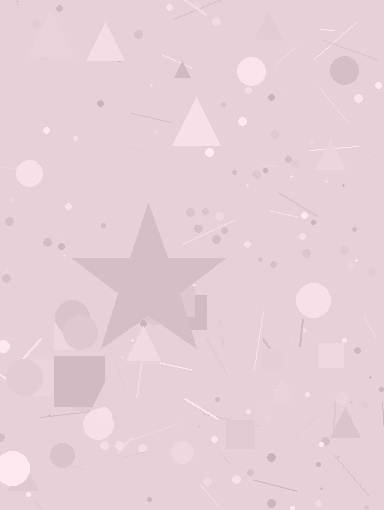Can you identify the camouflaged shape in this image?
The camouflaged shape is a star.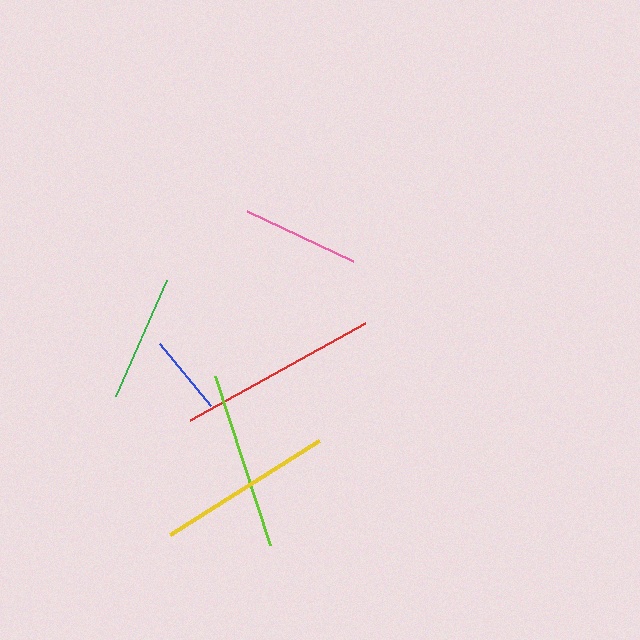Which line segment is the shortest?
The blue line is the shortest at approximately 80 pixels.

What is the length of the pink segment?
The pink segment is approximately 117 pixels long.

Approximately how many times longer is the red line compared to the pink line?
The red line is approximately 1.7 times the length of the pink line.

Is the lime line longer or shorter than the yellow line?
The lime line is longer than the yellow line.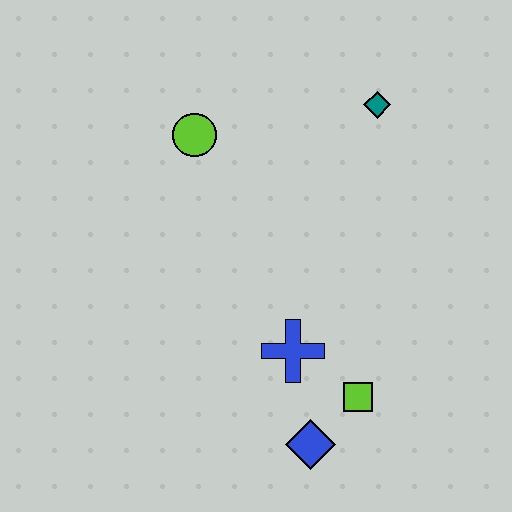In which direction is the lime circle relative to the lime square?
The lime circle is above the lime square.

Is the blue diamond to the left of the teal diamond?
Yes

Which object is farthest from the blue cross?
The teal diamond is farthest from the blue cross.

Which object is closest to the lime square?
The blue diamond is closest to the lime square.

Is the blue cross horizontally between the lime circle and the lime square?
Yes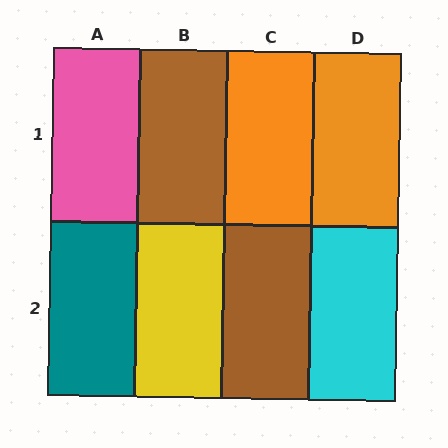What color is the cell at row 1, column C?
Orange.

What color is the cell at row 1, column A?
Pink.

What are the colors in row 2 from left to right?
Teal, yellow, brown, cyan.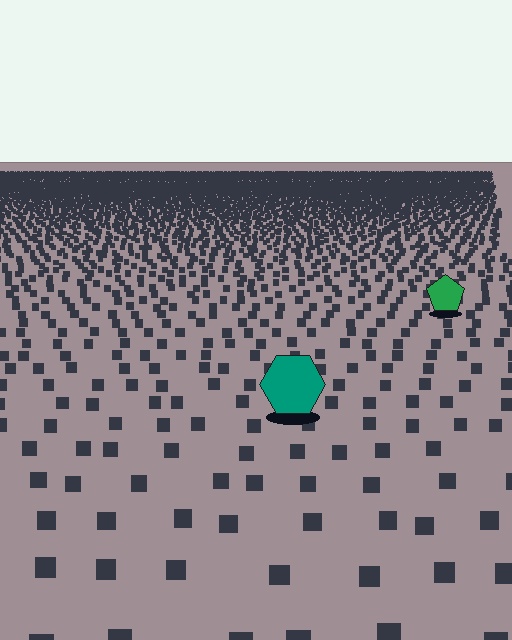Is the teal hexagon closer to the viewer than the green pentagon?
Yes. The teal hexagon is closer — you can tell from the texture gradient: the ground texture is coarser near it.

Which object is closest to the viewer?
The teal hexagon is closest. The texture marks near it are larger and more spread out.